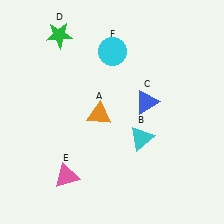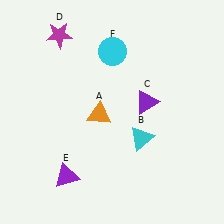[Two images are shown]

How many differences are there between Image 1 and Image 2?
There are 3 differences between the two images.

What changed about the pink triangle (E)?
In Image 1, E is pink. In Image 2, it changed to purple.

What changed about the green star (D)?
In Image 1, D is green. In Image 2, it changed to magenta.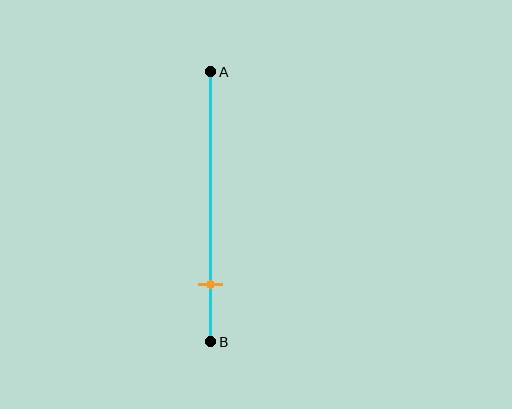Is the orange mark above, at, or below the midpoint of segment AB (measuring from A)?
The orange mark is below the midpoint of segment AB.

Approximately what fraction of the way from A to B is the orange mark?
The orange mark is approximately 80% of the way from A to B.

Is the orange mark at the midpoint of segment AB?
No, the mark is at about 80% from A, not at the 50% midpoint.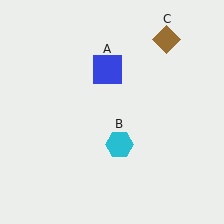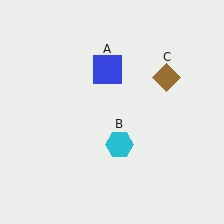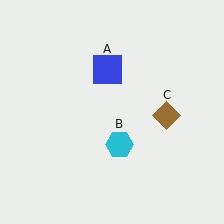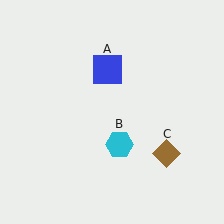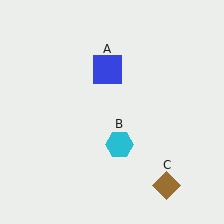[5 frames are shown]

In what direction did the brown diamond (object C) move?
The brown diamond (object C) moved down.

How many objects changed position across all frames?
1 object changed position: brown diamond (object C).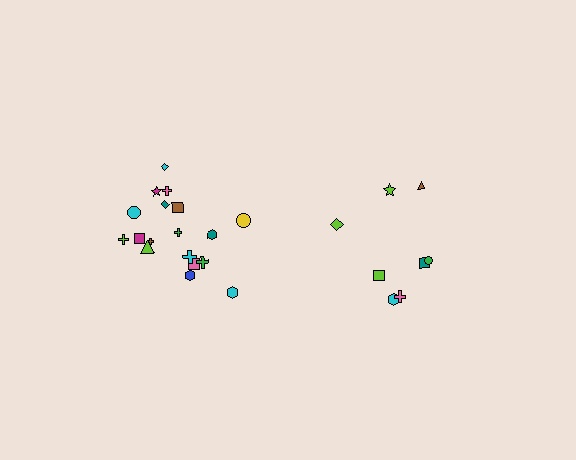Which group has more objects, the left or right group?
The left group.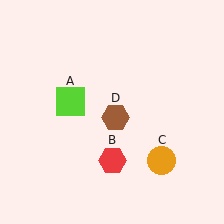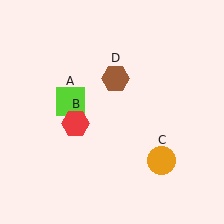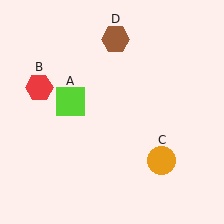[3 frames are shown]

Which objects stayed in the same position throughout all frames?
Lime square (object A) and orange circle (object C) remained stationary.